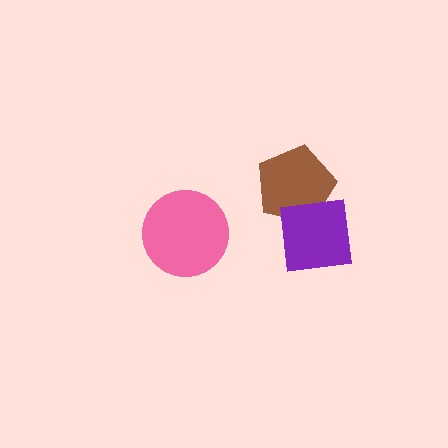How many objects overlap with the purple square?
1 object overlaps with the purple square.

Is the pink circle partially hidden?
No, no other shape covers it.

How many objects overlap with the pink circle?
0 objects overlap with the pink circle.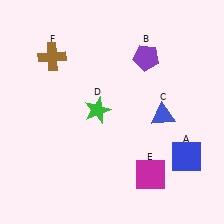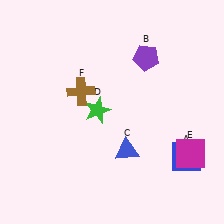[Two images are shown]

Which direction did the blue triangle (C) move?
The blue triangle (C) moved left.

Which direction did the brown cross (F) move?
The brown cross (F) moved down.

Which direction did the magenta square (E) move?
The magenta square (E) moved right.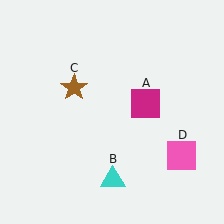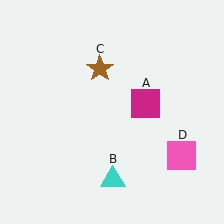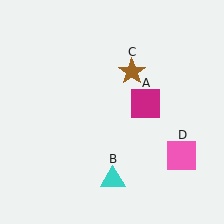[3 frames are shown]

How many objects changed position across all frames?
1 object changed position: brown star (object C).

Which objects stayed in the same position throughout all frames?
Magenta square (object A) and cyan triangle (object B) and pink square (object D) remained stationary.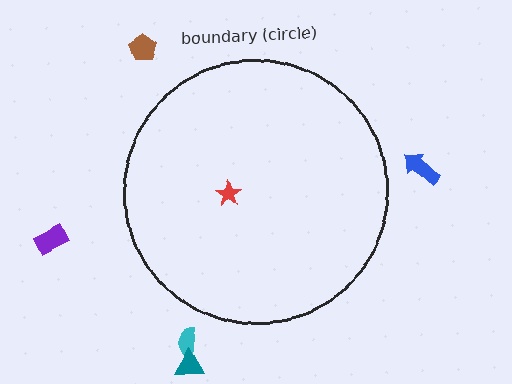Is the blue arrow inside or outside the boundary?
Outside.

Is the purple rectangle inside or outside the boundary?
Outside.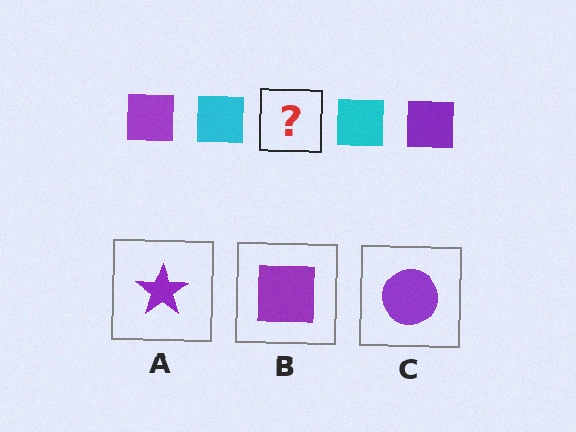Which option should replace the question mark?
Option B.